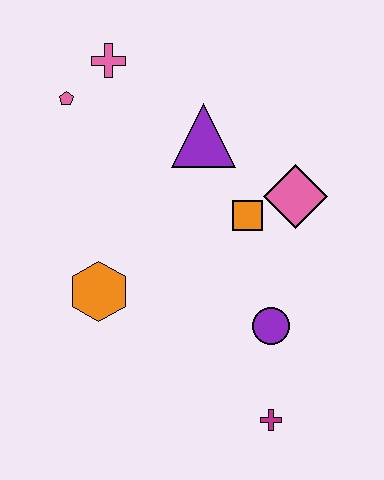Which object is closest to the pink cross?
The pink pentagon is closest to the pink cross.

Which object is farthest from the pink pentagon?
The magenta cross is farthest from the pink pentagon.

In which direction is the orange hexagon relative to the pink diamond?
The orange hexagon is to the left of the pink diamond.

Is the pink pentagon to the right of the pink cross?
No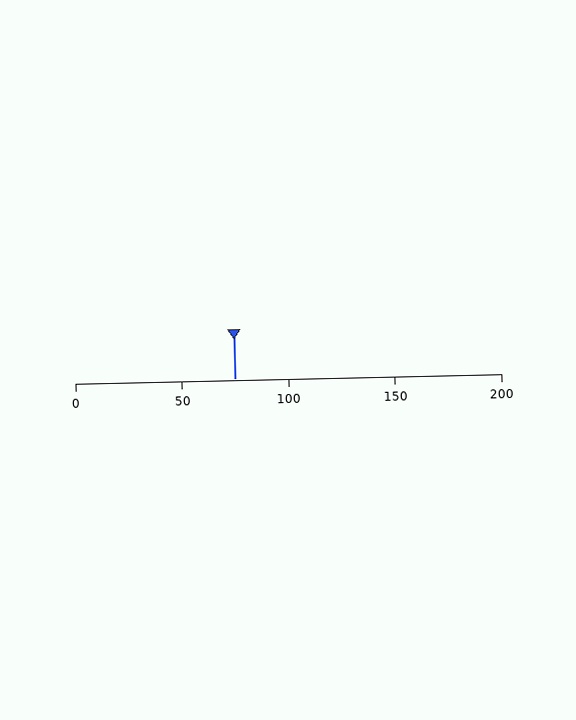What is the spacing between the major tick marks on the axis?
The major ticks are spaced 50 apart.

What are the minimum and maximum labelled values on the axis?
The axis runs from 0 to 200.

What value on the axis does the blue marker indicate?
The marker indicates approximately 75.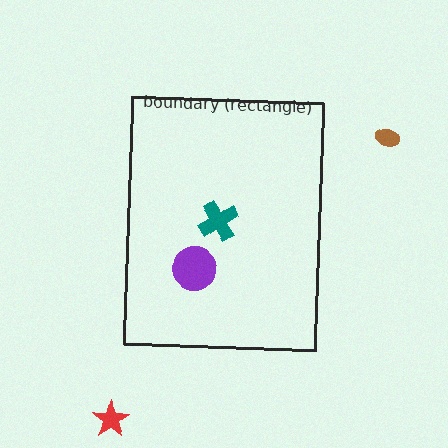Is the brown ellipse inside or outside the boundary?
Outside.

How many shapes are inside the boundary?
2 inside, 2 outside.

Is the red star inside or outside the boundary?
Outside.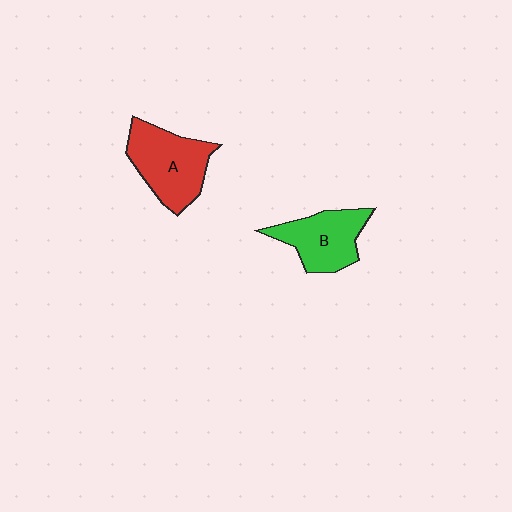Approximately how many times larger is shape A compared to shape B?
Approximately 1.2 times.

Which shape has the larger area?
Shape A (red).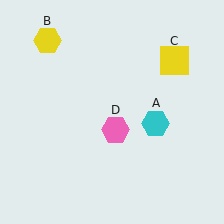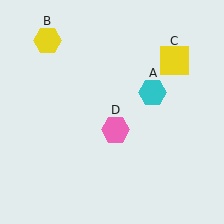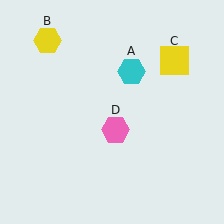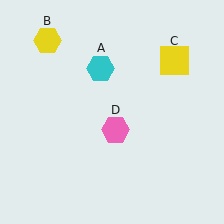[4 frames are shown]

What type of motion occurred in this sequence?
The cyan hexagon (object A) rotated counterclockwise around the center of the scene.